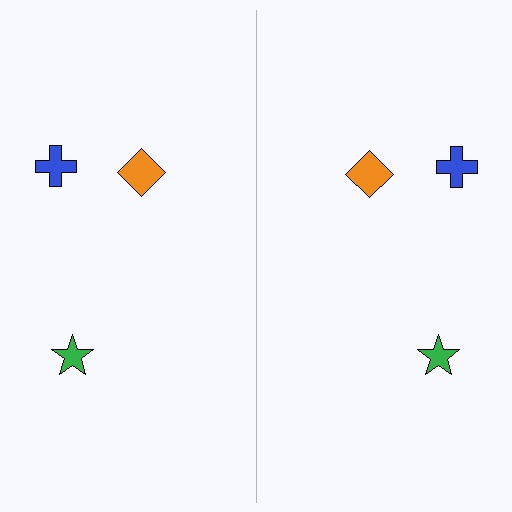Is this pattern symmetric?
Yes, this pattern has bilateral (reflection) symmetry.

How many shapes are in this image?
There are 6 shapes in this image.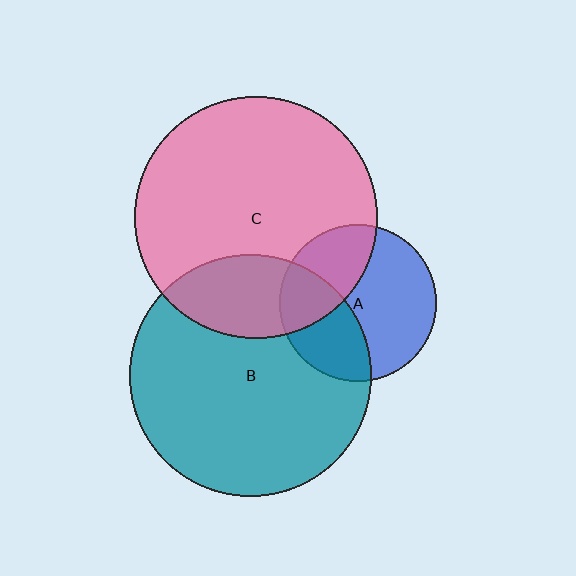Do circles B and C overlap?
Yes.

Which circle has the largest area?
Circle C (pink).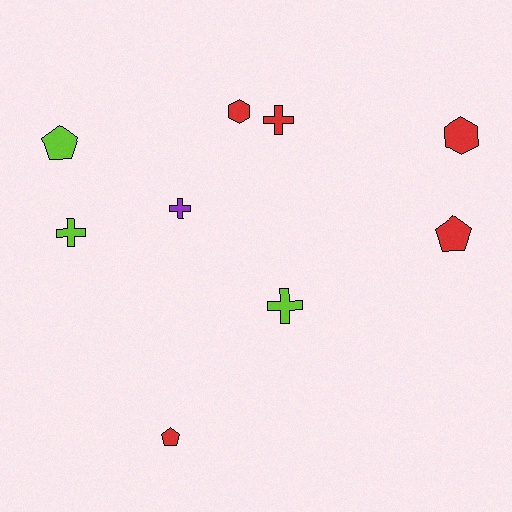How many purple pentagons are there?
There are no purple pentagons.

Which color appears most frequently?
Red, with 5 objects.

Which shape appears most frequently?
Cross, with 4 objects.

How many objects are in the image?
There are 9 objects.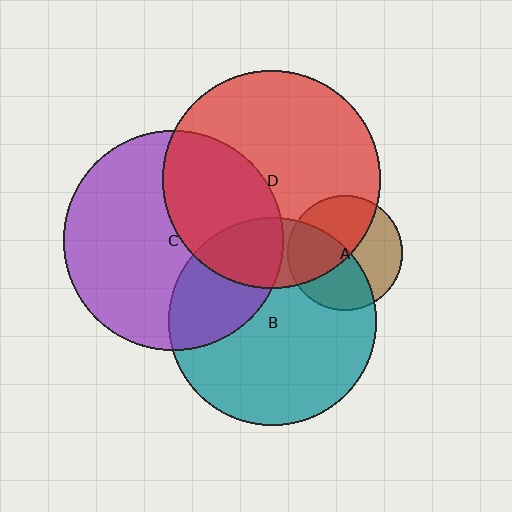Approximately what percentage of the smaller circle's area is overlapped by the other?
Approximately 35%.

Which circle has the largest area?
Circle C (purple).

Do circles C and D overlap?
Yes.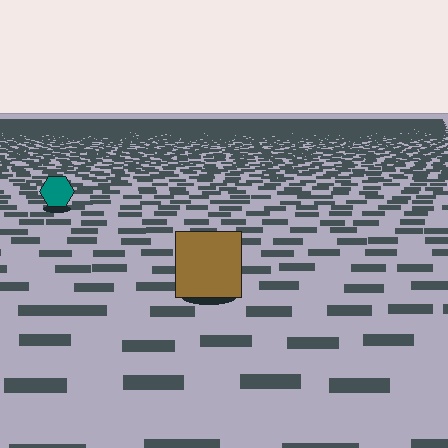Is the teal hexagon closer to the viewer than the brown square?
No. The brown square is closer — you can tell from the texture gradient: the ground texture is coarser near it.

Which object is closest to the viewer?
The brown square is closest. The texture marks near it are larger and more spread out.